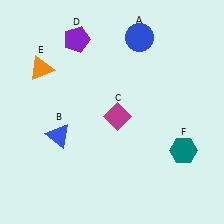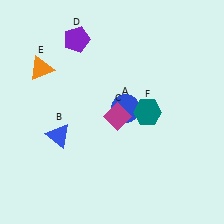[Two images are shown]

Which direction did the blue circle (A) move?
The blue circle (A) moved down.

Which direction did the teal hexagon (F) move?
The teal hexagon (F) moved up.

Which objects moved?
The objects that moved are: the blue circle (A), the teal hexagon (F).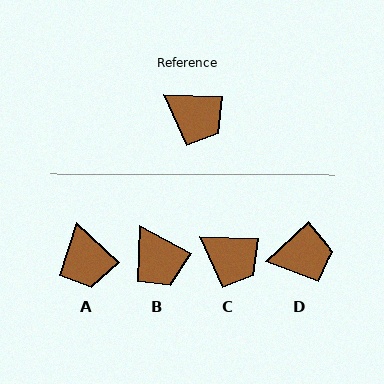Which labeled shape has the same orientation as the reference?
C.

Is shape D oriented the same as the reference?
No, it is off by about 46 degrees.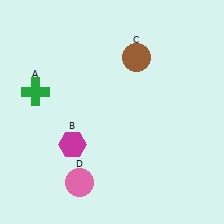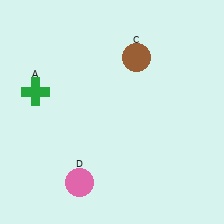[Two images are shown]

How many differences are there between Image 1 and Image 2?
There is 1 difference between the two images.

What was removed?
The magenta hexagon (B) was removed in Image 2.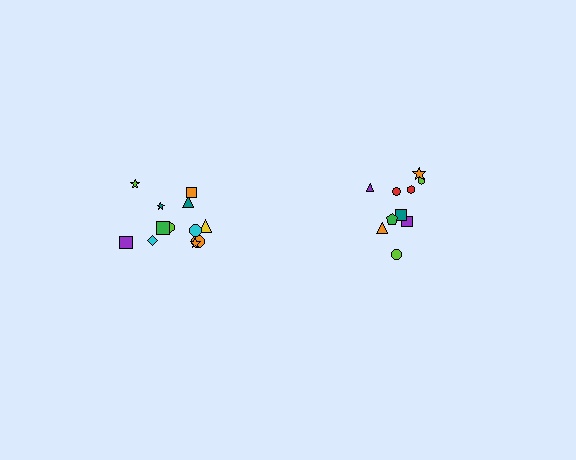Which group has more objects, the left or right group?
The left group.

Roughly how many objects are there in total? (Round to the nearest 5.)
Roughly 20 objects in total.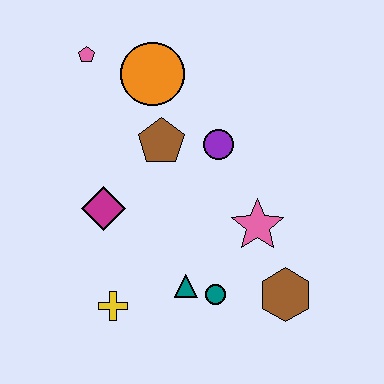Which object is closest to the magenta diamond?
The brown pentagon is closest to the magenta diamond.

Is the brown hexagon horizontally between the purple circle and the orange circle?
No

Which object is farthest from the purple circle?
The yellow cross is farthest from the purple circle.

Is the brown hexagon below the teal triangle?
Yes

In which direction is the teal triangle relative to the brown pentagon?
The teal triangle is below the brown pentagon.